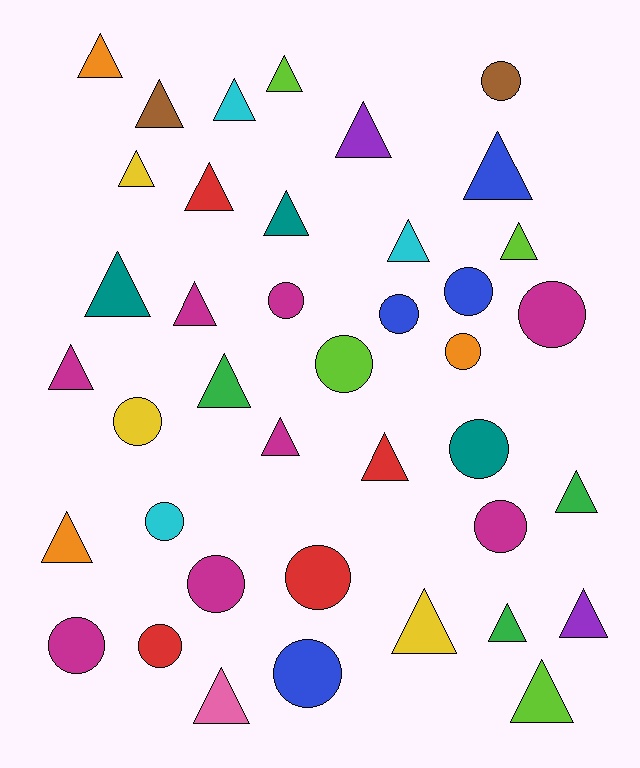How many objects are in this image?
There are 40 objects.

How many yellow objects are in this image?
There are 3 yellow objects.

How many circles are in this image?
There are 16 circles.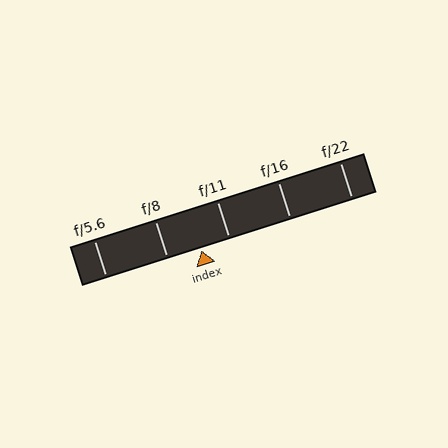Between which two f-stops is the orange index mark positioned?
The index mark is between f/8 and f/11.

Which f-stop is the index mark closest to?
The index mark is closest to f/11.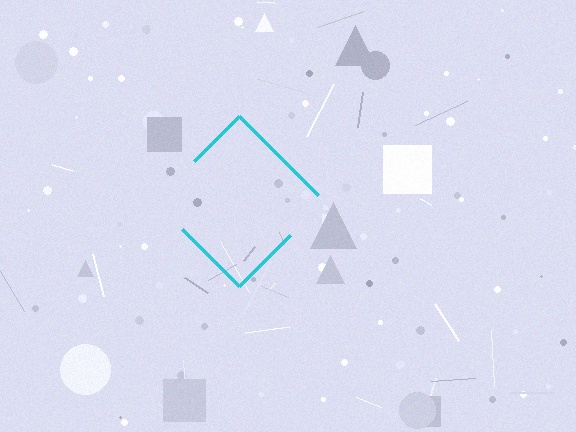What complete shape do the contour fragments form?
The contour fragments form a diamond.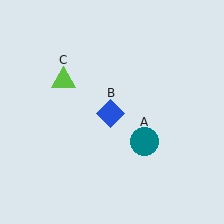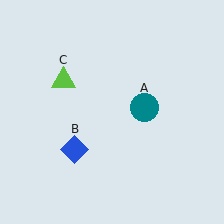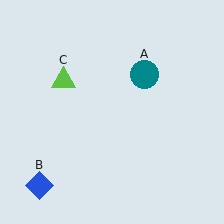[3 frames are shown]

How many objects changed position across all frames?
2 objects changed position: teal circle (object A), blue diamond (object B).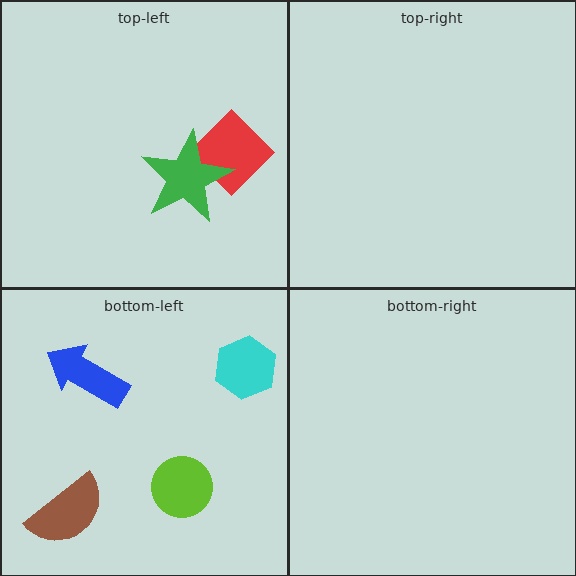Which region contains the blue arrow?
The bottom-left region.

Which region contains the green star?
The top-left region.